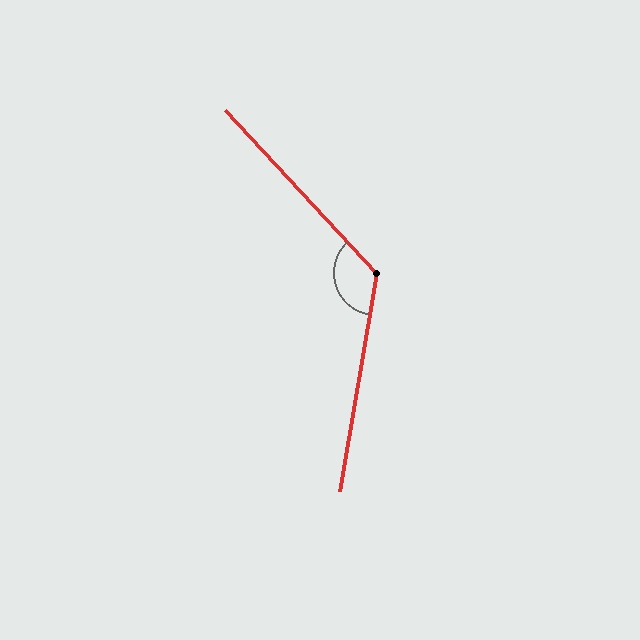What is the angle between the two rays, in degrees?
Approximately 128 degrees.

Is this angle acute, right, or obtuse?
It is obtuse.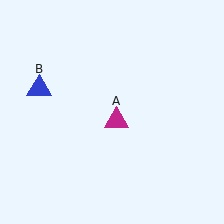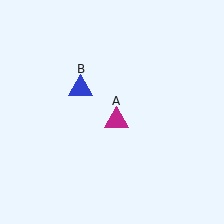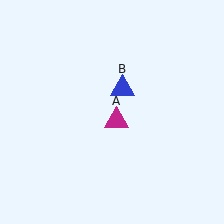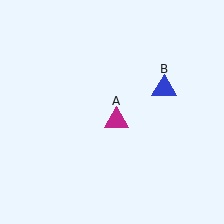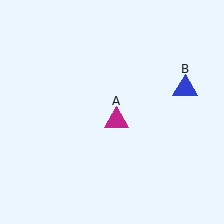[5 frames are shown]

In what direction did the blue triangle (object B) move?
The blue triangle (object B) moved right.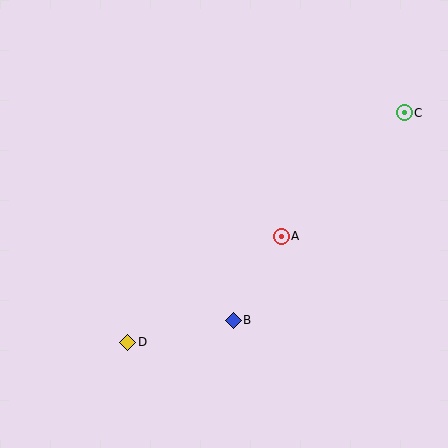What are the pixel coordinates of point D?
Point D is at (128, 342).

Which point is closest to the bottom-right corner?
Point B is closest to the bottom-right corner.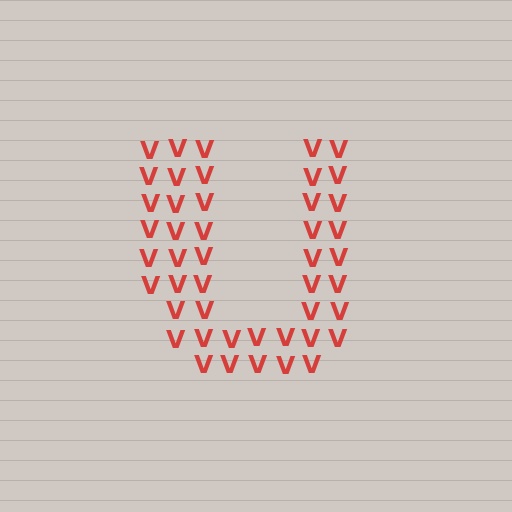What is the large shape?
The large shape is the letter U.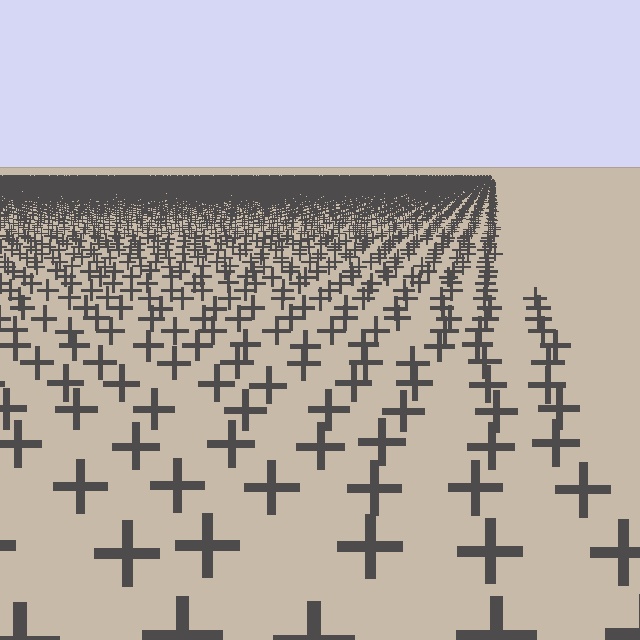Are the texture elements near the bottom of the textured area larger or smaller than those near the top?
Larger. Near the bottom, elements are closer to the viewer and appear at a bigger on-screen size.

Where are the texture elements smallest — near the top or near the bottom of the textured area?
Near the top.